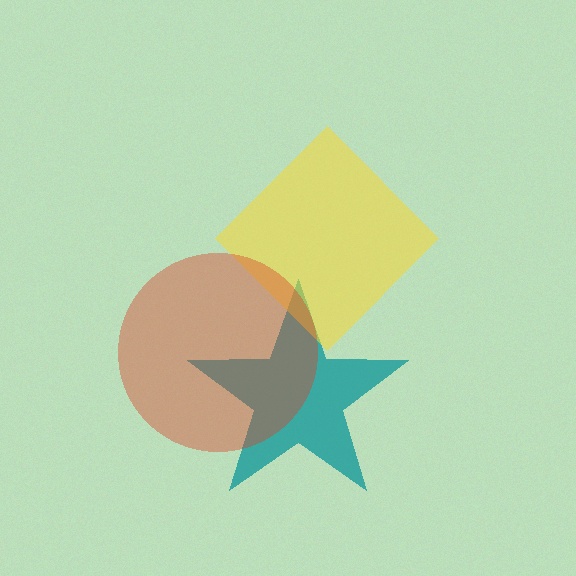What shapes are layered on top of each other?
The layered shapes are: a teal star, a yellow diamond, a red circle.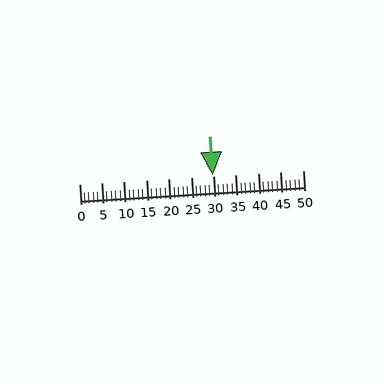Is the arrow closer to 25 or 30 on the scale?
The arrow is closer to 30.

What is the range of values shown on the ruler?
The ruler shows values from 0 to 50.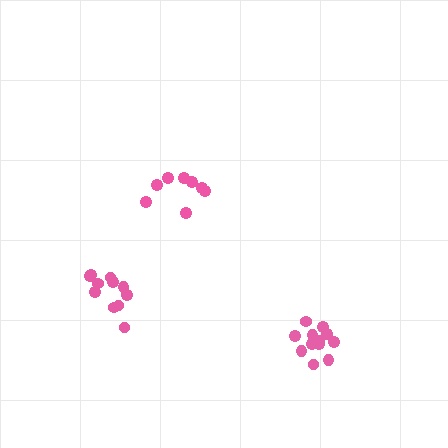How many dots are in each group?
Group 1: 8 dots, Group 2: 12 dots, Group 3: 11 dots (31 total).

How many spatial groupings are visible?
There are 3 spatial groupings.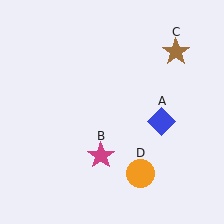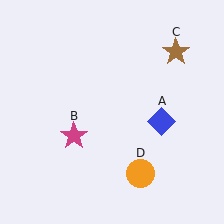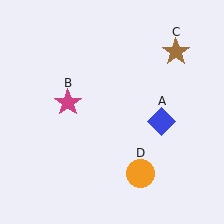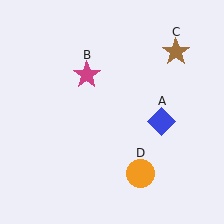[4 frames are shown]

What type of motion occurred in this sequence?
The magenta star (object B) rotated clockwise around the center of the scene.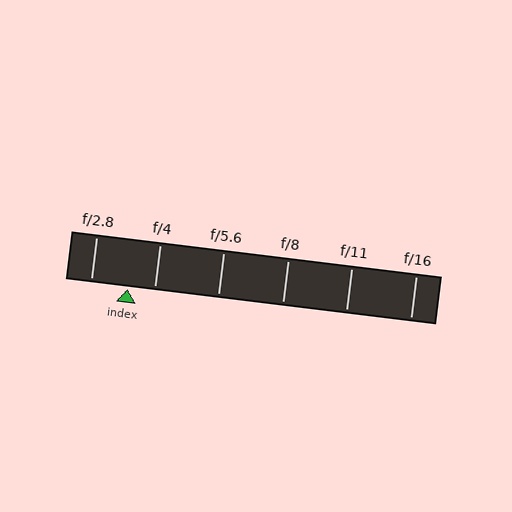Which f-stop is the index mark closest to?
The index mark is closest to f/4.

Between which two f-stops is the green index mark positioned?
The index mark is between f/2.8 and f/4.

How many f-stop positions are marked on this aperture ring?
There are 6 f-stop positions marked.